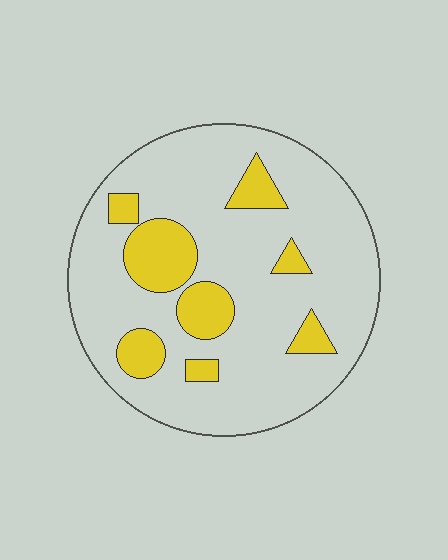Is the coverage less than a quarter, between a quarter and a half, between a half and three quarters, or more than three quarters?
Less than a quarter.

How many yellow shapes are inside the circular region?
8.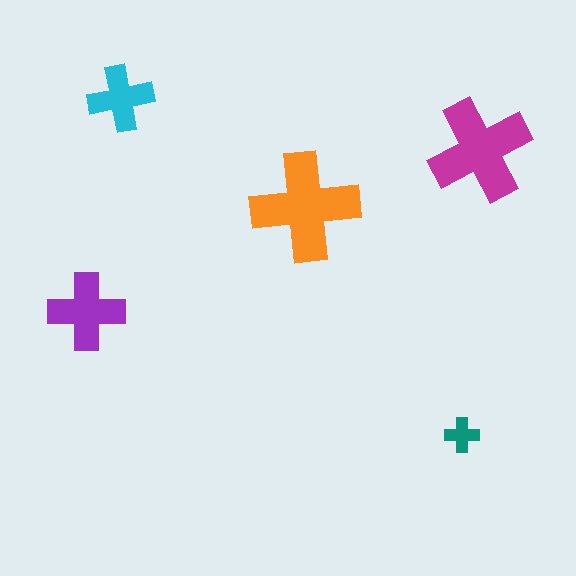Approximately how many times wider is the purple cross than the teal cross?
About 2 times wider.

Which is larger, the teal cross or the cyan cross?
The cyan one.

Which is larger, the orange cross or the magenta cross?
The orange one.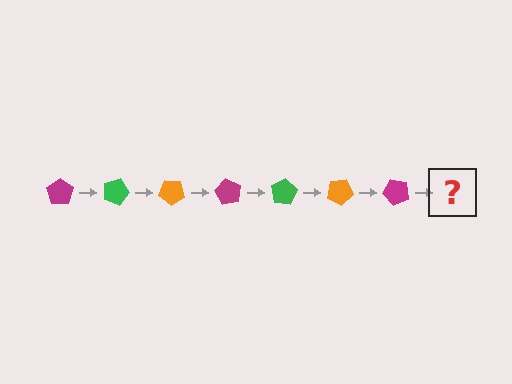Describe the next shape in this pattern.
It should be a green pentagon, rotated 140 degrees from the start.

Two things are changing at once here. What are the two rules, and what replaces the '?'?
The two rules are that it rotates 20 degrees each step and the color cycles through magenta, green, and orange. The '?' should be a green pentagon, rotated 140 degrees from the start.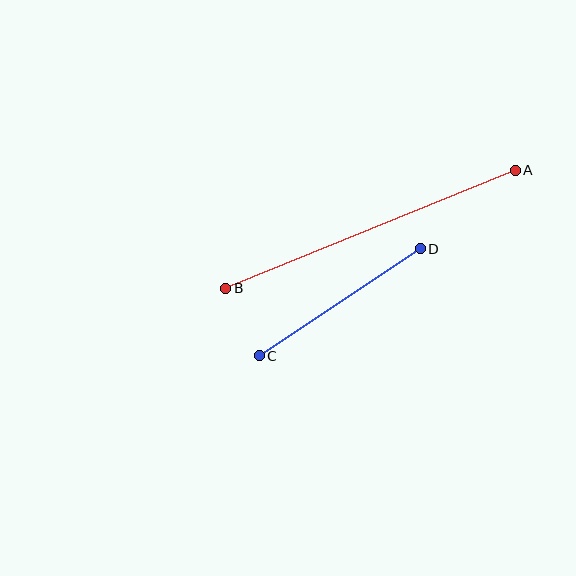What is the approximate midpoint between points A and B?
The midpoint is at approximately (370, 229) pixels.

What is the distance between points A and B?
The distance is approximately 313 pixels.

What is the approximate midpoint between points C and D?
The midpoint is at approximately (340, 302) pixels.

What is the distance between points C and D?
The distance is approximately 193 pixels.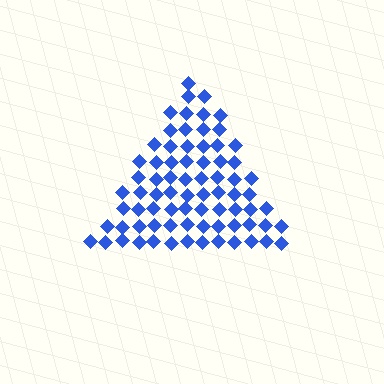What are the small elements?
The small elements are diamonds.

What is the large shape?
The large shape is a triangle.